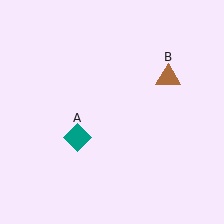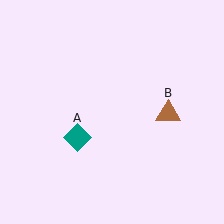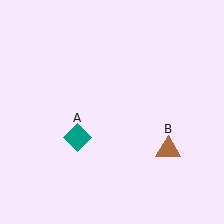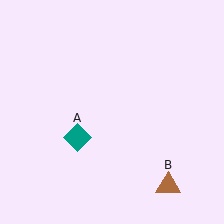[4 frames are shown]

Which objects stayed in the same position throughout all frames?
Teal diamond (object A) remained stationary.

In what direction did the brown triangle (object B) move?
The brown triangle (object B) moved down.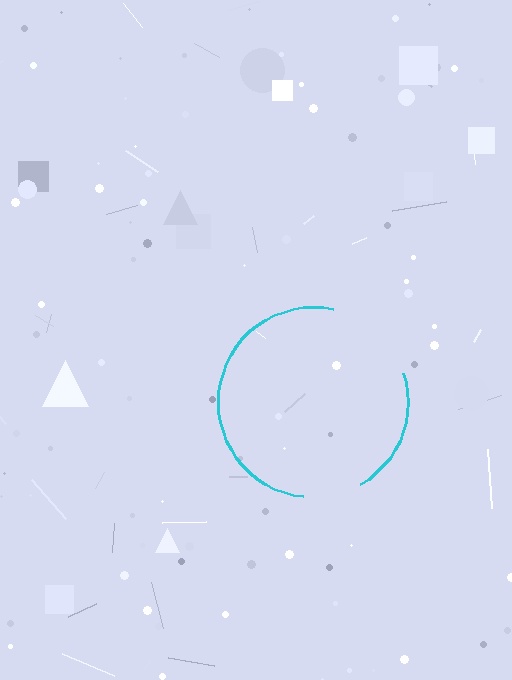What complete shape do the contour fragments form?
The contour fragments form a circle.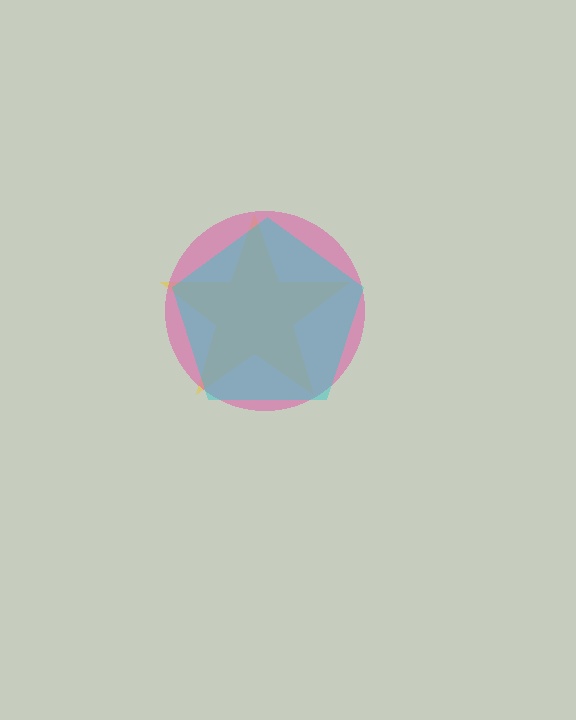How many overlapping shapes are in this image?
There are 3 overlapping shapes in the image.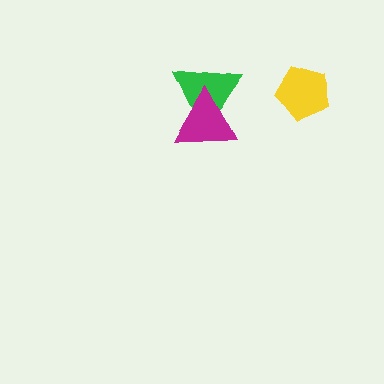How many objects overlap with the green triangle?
1 object overlaps with the green triangle.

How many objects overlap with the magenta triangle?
1 object overlaps with the magenta triangle.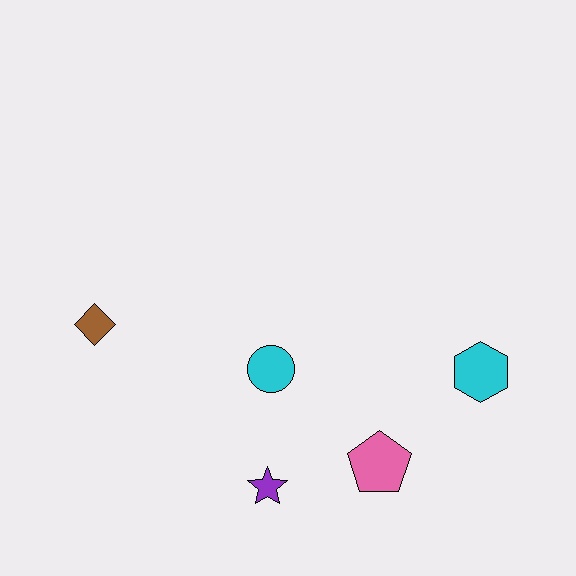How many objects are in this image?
There are 5 objects.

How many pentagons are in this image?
There is 1 pentagon.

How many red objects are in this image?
There are no red objects.